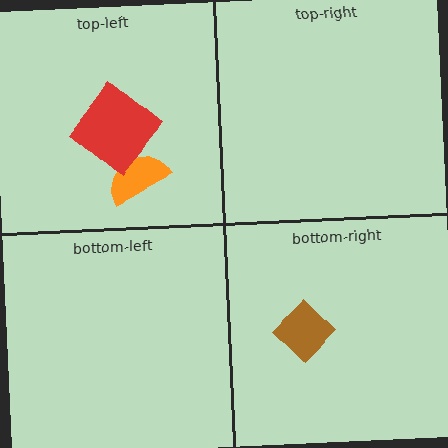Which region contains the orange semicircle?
The top-left region.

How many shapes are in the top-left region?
2.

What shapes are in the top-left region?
The orange semicircle, the red diamond.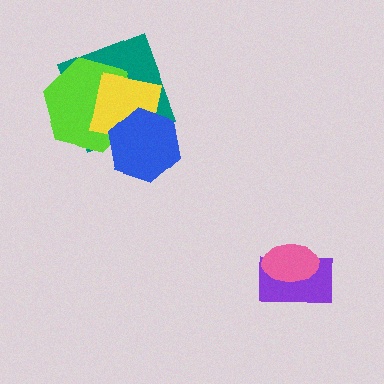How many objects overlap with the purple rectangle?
1 object overlaps with the purple rectangle.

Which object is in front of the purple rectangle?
The pink ellipse is in front of the purple rectangle.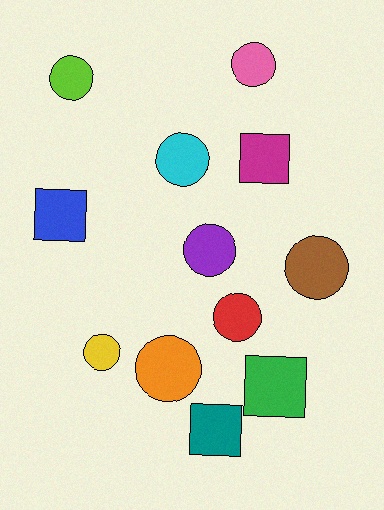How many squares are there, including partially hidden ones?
There are 4 squares.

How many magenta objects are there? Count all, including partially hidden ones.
There is 1 magenta object.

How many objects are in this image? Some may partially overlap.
There are 12 objects.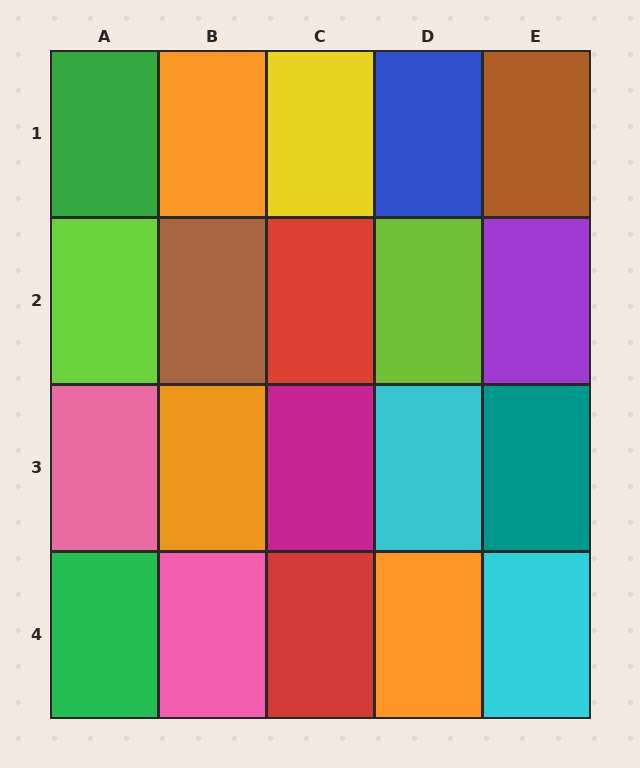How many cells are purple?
1 cell is purple.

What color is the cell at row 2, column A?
Lime.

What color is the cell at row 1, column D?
Blue.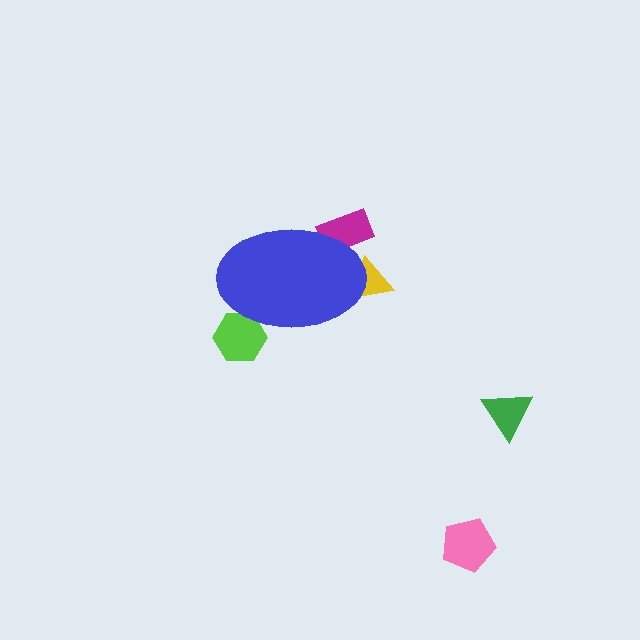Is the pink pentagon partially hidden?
No, the pink pentagon is fully visible.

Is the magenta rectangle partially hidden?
Yes, the magenta rectangle is partially hidden behind the blue ellipse.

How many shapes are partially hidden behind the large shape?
3 shapes are partially hidden.